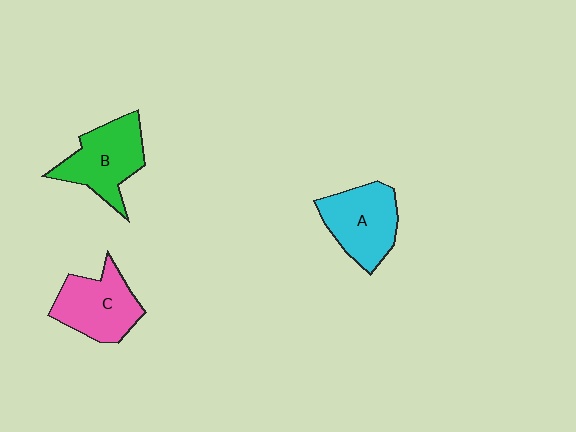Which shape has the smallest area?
Shape C (pink).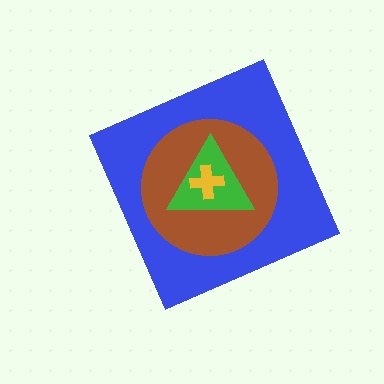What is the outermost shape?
The blue diamond.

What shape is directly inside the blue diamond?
The brown circle.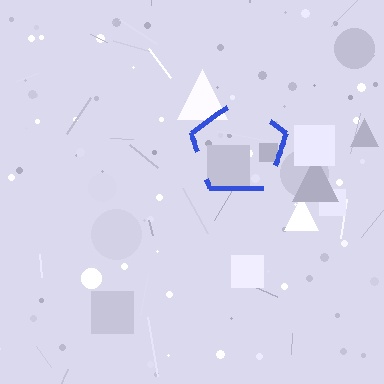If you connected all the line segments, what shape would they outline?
They would outline a pentagon.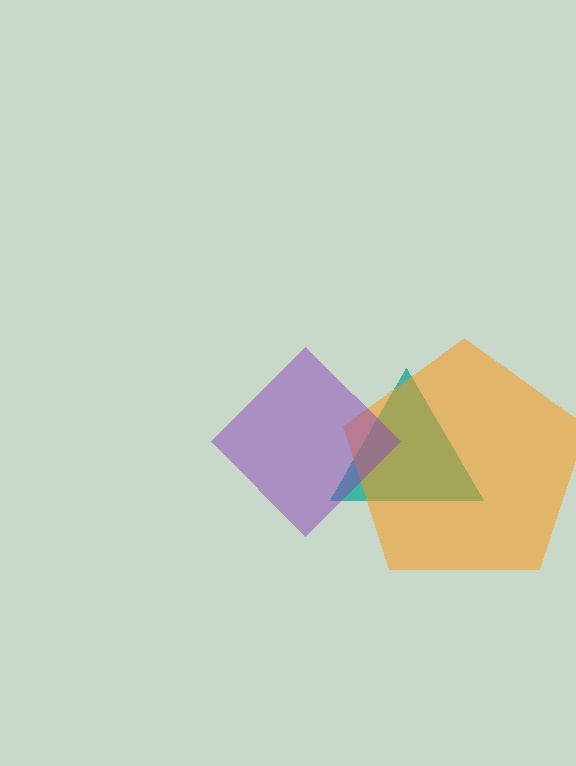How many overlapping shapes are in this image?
There are 3 overlapping shapes in the image.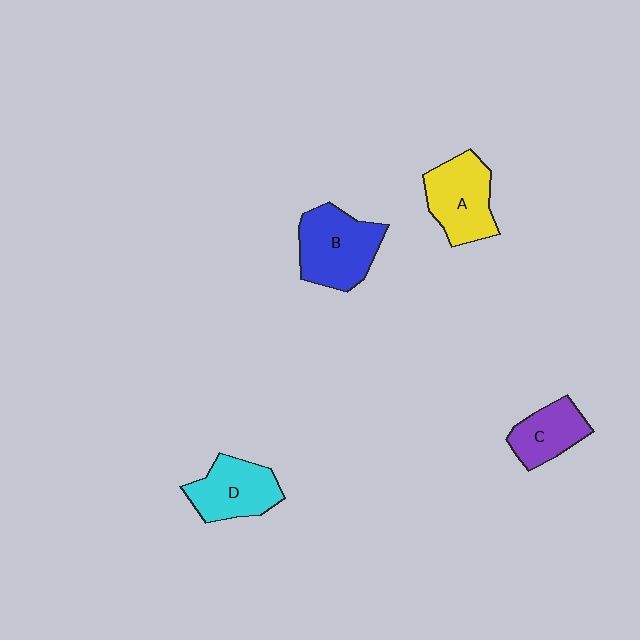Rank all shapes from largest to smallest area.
From largest to smallest: B (blue), A (yellow), D (cyan), C (purple).